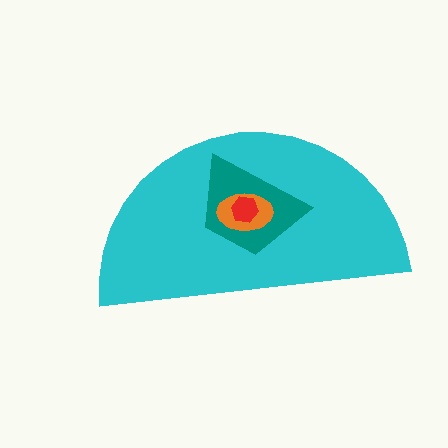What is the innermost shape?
The red hexagon.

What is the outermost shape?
The cyan semicircle.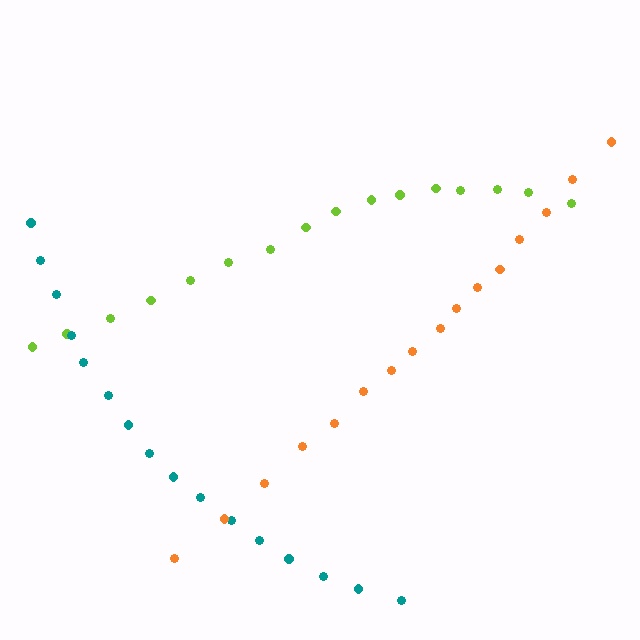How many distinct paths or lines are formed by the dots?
There are 3 distinct paths.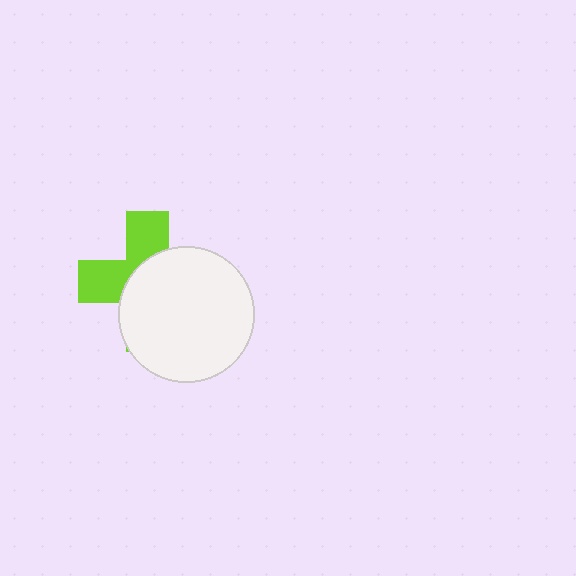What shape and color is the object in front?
The object in front is a white circle.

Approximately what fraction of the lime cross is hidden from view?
Roughly 60% of the lime cross is hidden behind the white circle.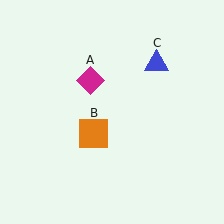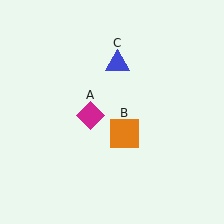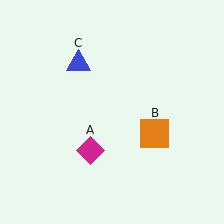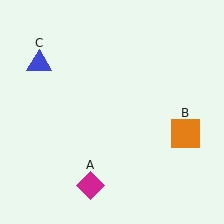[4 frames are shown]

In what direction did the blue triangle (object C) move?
The blue triangle (object C) moved left.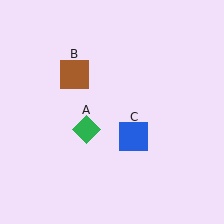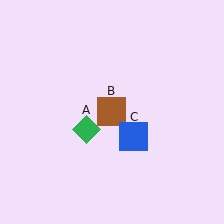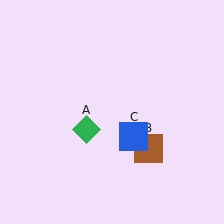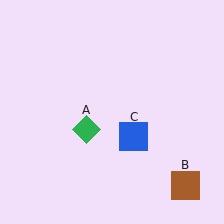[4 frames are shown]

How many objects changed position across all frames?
1 object changed position: brown square (object B).